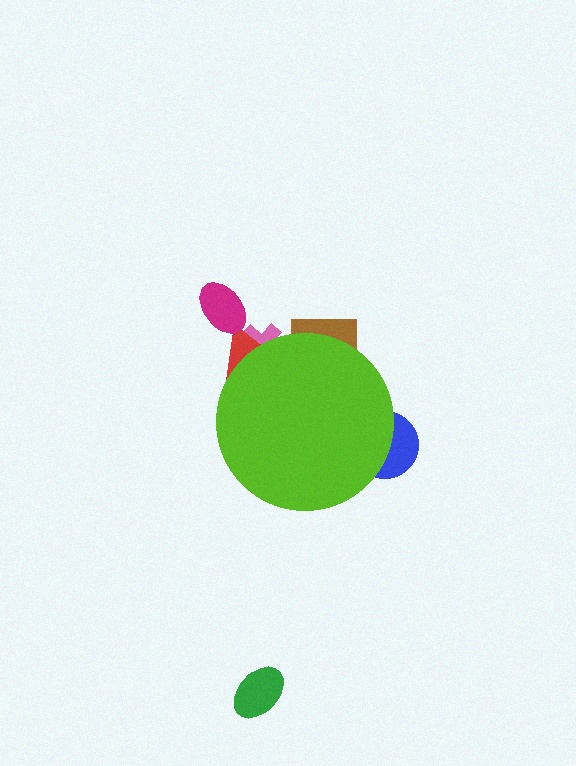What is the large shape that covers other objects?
A lime circle.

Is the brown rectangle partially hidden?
Yes, the brown rectangle is partially hidden behind the lime circle.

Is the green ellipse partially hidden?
No, the green ellipse is fully visible.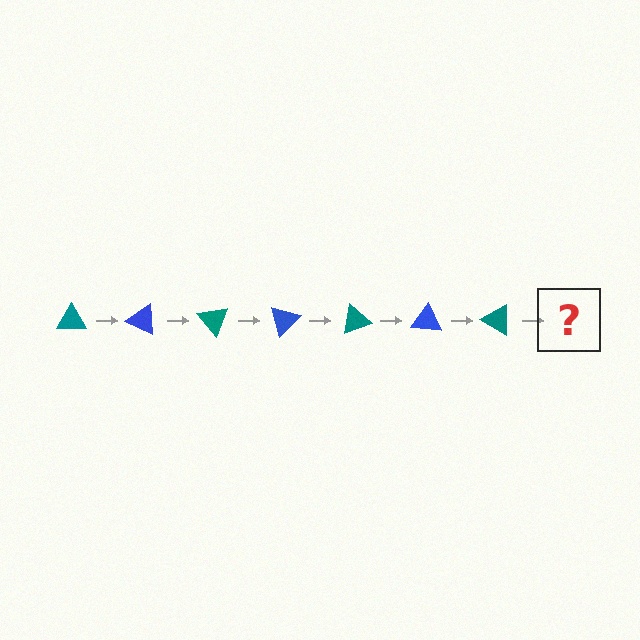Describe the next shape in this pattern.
It should be a blue triangle, rotated 175 degrees from the start.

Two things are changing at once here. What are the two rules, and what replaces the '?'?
The two rules are that it rotates 25 degrees each step and the color cycles through teal and blue. The '?' should be a blue triangle, rotated 175 degrees from the start.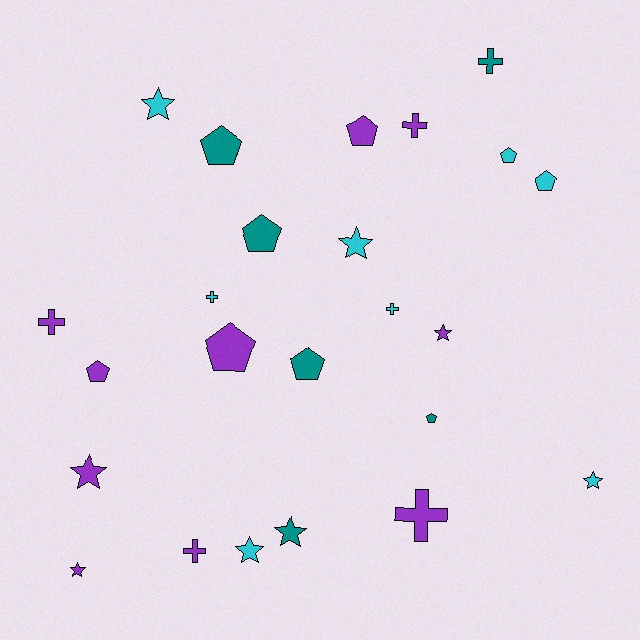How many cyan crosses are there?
There are 2 cyan crosses.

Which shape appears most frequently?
Pentagon, with 9 objects.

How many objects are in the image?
There are 24 objects.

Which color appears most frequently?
Purple, with 10 objects.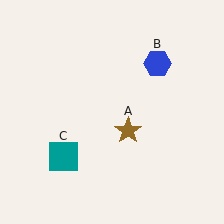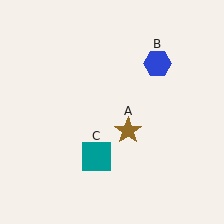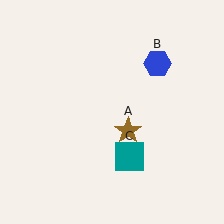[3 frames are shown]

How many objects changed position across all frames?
1 object changed position: teal square (object C).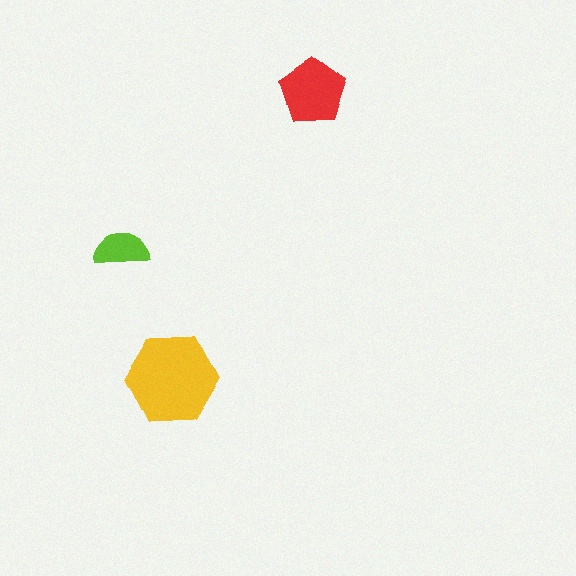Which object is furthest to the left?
The lime semicircle is leftmost.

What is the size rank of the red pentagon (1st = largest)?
2nd.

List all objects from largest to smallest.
The yellow hexagon, the red pentagon, the lime semicircle.